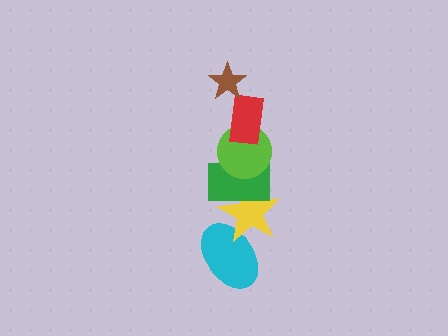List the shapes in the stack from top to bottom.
From top to bottom: the brown star, the red rectangle, the lime circle, the green rectangle, the yellow star, the cyan ellipse.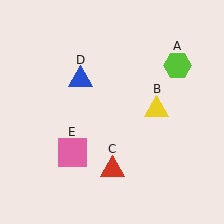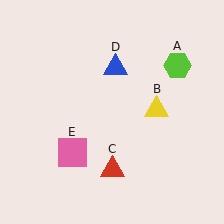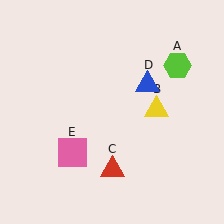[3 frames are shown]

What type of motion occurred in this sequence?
The blue triangle (object D) rotated clockwise around the center of the scene.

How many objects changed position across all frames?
1 object changed position: blue triangle (object D).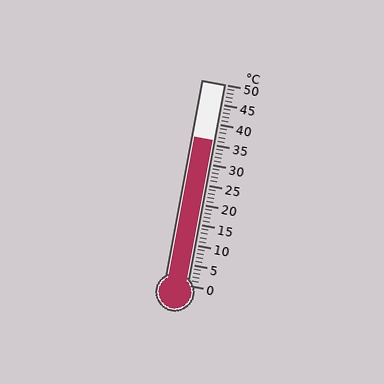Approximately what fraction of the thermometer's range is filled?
The thermometer is filled to approximately 70% of its range.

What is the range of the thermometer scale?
The thermometer scale ranges from 0°C to 50°C.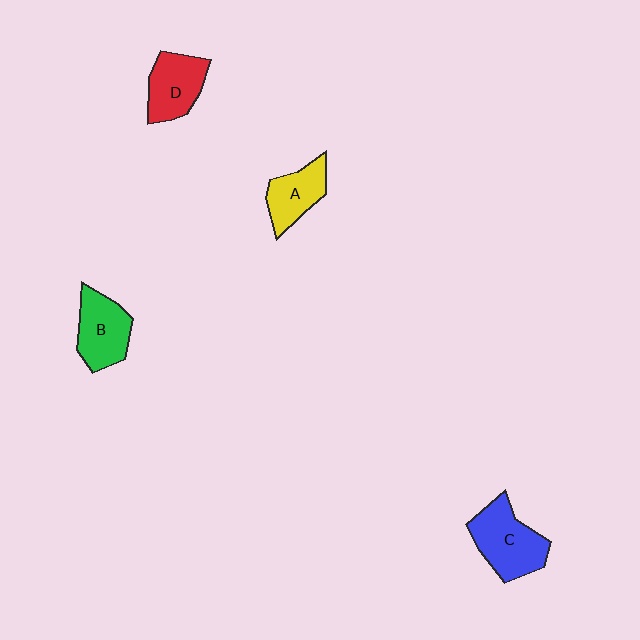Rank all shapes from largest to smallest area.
From largest to smallest: C (blue), B (green), D (red), A (yellow).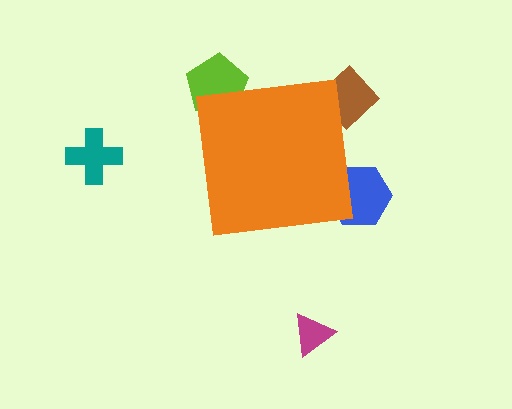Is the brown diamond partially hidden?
Yes, the brown diamond is partially hidden behind the orange square.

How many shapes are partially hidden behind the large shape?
3 shapes are partially hidden.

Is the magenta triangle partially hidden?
No, the magenta triangle is fully visible.